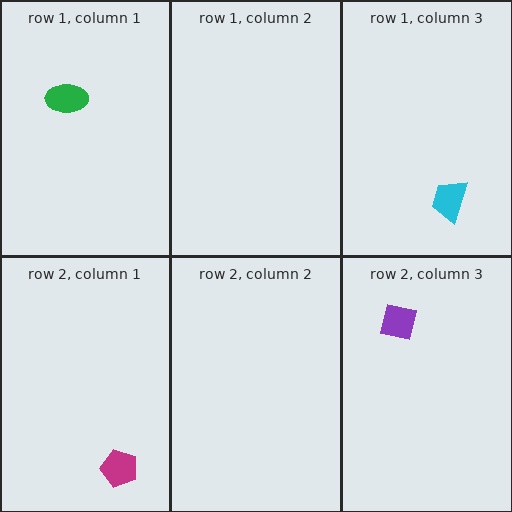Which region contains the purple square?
The row 2, column 3 region.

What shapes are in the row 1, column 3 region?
The cyan trapezoid.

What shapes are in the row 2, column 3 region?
The purple square.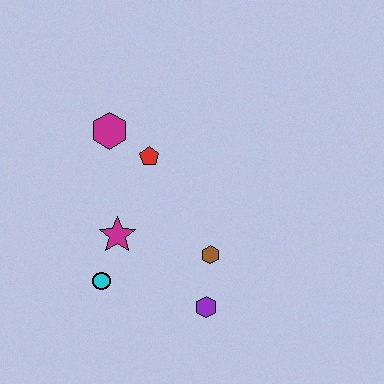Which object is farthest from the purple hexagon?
The magenta hexagon is farthest from the purple hexagon.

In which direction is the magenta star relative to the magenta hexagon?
The magenta star is below the magenta hexagon.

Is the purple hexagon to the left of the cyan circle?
No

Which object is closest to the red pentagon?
The magenta hexagon is closest to the red pentagon.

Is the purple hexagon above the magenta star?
No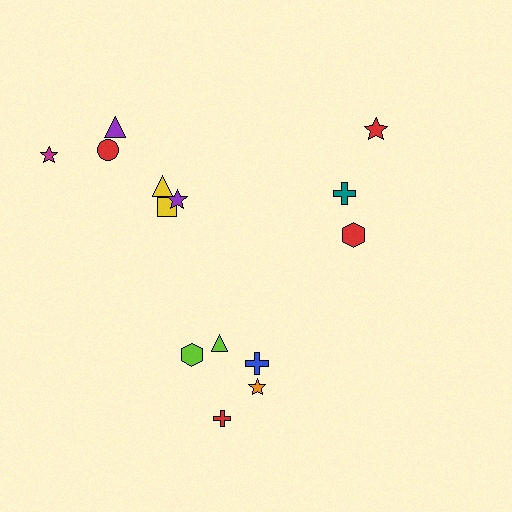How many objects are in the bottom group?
There are 5 objects.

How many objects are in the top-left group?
There are 6 objects.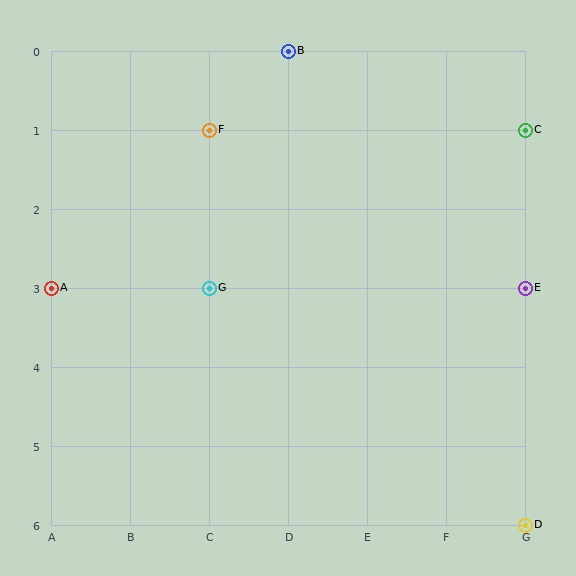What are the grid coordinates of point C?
Point C is at grid coordinates (G, 1).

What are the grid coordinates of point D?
Point D is at grid coordinates (G, 6).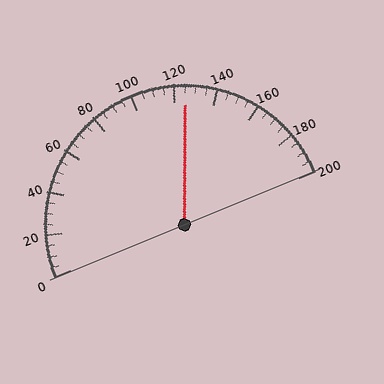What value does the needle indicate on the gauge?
The needle indicates approximately 125.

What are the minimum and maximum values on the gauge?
The gauge ranges from 0 to 200.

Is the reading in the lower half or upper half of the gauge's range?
The reading is in the upper half of the range (0 to 200).